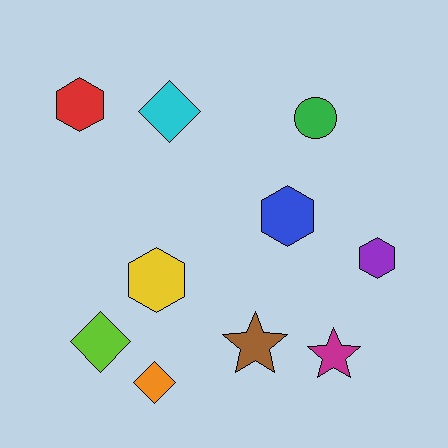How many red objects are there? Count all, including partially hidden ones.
There is 1 red object.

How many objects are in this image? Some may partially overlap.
There are 10 objects.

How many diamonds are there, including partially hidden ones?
There are 3 diamonds.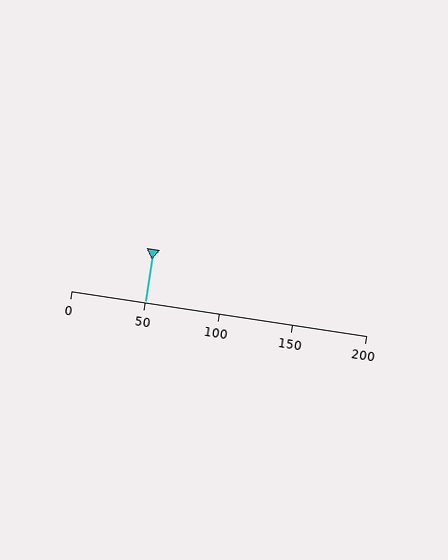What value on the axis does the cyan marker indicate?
The marker indicates approximately 50.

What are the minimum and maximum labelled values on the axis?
The axis runs from 0 to 200.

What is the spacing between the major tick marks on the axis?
The major ticks are spaced 50 apart.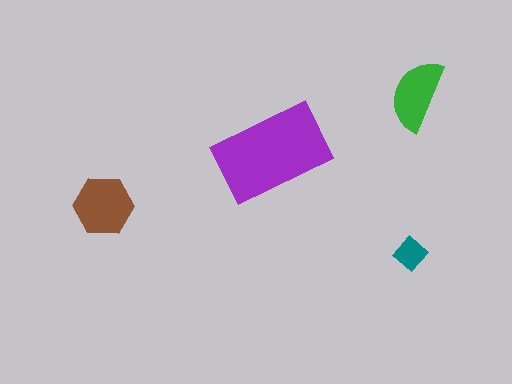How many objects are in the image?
There are 4 objects in the image.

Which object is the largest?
The purple rectangle.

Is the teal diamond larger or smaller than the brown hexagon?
Smaller.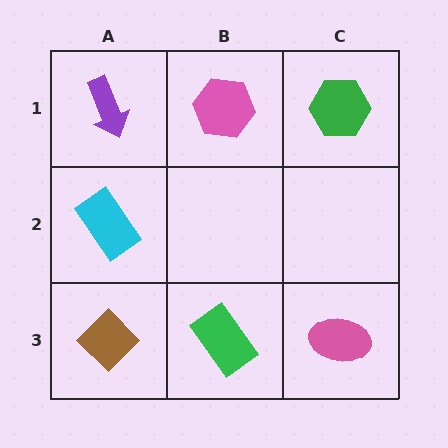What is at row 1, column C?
A green hexagon.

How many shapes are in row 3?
3 shapes.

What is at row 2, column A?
A cyan rectangle.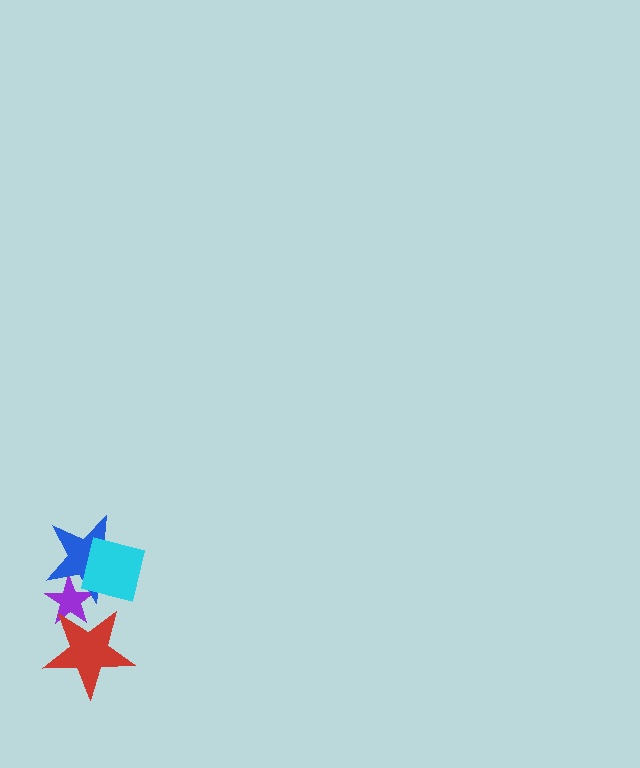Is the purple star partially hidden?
Yes, it is partially covered by another shape.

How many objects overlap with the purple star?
3 objects overlap with the purple star.